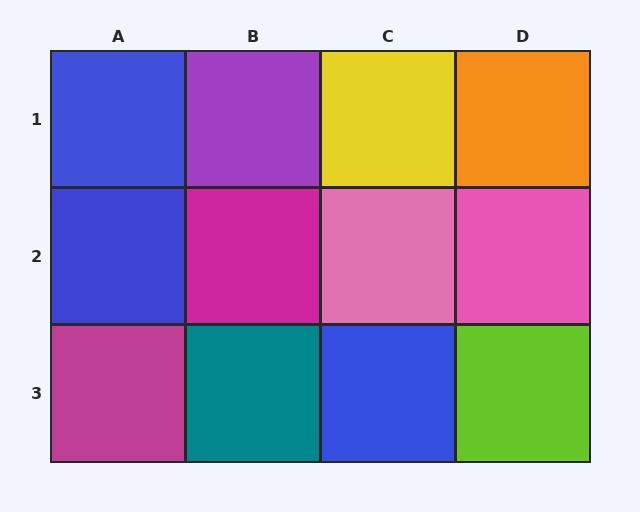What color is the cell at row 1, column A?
Blue.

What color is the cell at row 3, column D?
Lime.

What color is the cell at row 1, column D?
Orange.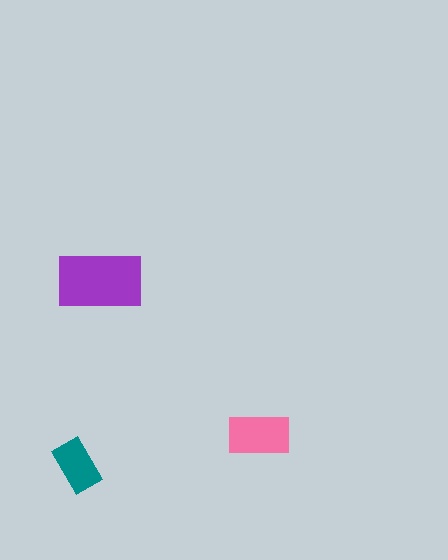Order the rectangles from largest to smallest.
the purple one, the pink one, the teal one.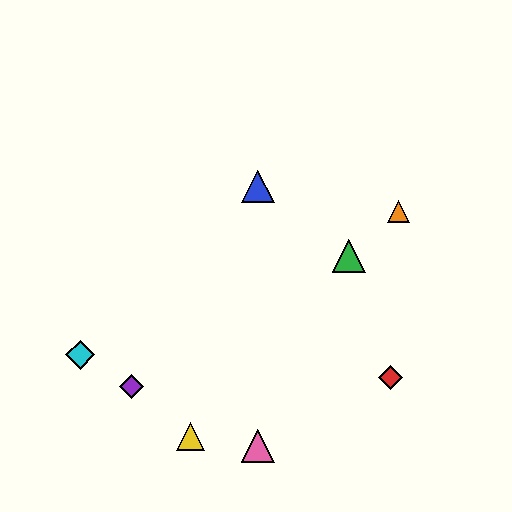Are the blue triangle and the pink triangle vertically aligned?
Yes, both are at x≈258.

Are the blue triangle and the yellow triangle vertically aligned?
No, the blue triangle is at x≈258 and the yellow triangle is at x≈191.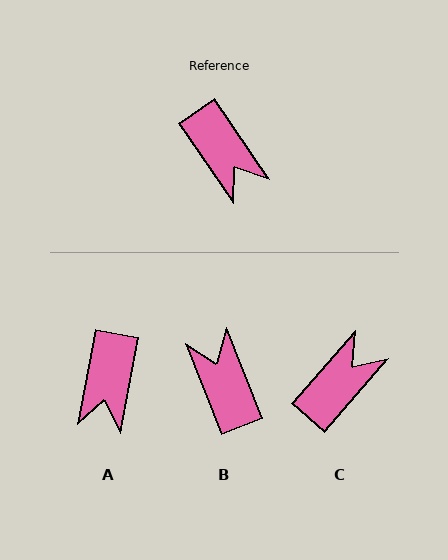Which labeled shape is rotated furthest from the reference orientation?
B, about 167 degrees away.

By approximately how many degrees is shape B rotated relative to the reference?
Approximately 167 degrees counter-clockwise.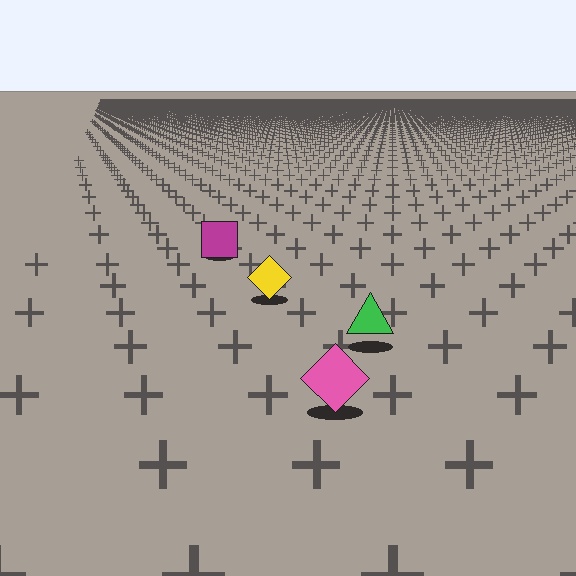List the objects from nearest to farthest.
From nearest to farthest: the pink diamond, the green triangle, the yellow diamond, the magenta square.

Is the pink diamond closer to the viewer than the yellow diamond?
Yes. The pink diamond is closer — you can tell from the texture gradient: the ground texture is coarser near it.